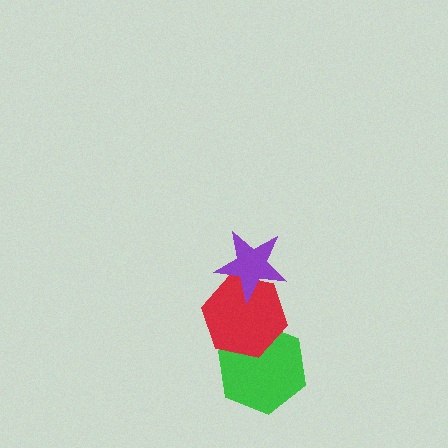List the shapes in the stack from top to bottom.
From top to bottom: the purple star, the red hexagon, the green hexagon.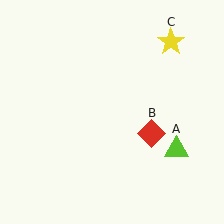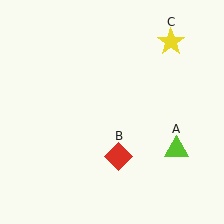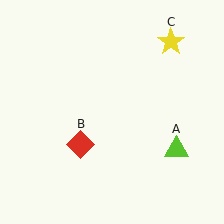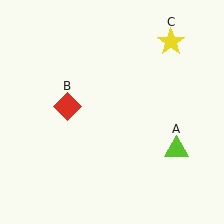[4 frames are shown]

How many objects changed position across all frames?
1 object changed position: red diamond (object B).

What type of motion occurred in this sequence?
The red diamond (object B) rotated clockwise around the center of the scene.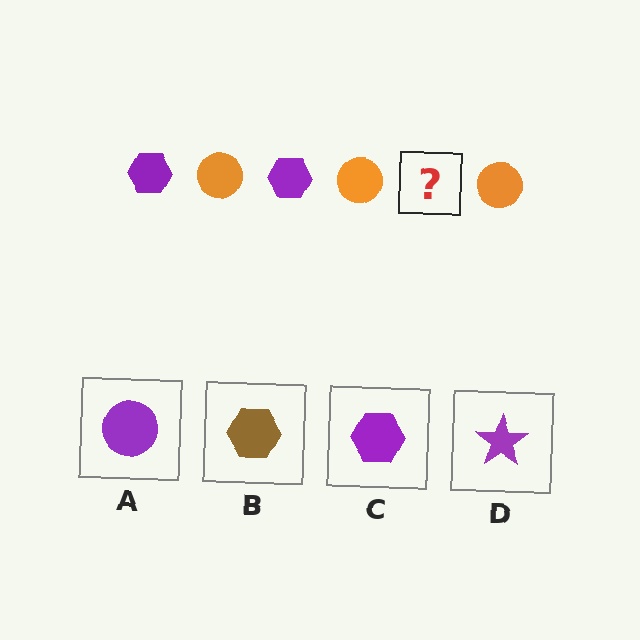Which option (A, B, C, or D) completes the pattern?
C.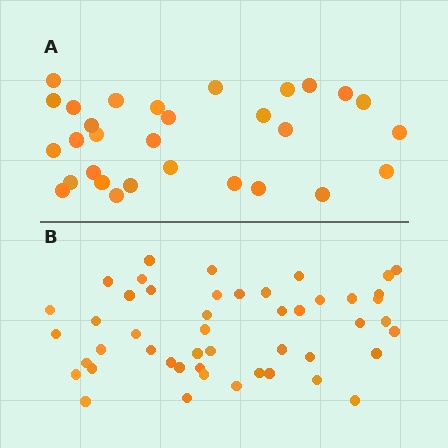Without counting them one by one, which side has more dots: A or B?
Region B (the bottom region) has more dots.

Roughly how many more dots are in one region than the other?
Region B has approximately 20 more dots than region A.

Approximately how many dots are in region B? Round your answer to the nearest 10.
About 50 dots. (The exact count is 48, which rounds to 50.)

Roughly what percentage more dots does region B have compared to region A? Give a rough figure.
About 60% more.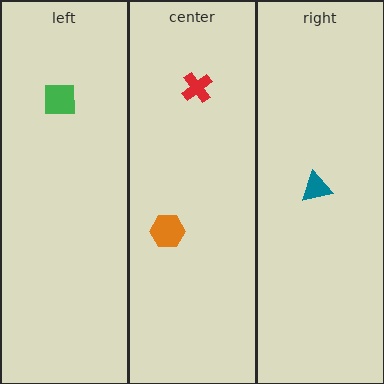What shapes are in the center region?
The red cross, the orange hexagon.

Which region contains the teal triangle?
The right region.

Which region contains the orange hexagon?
The center region.